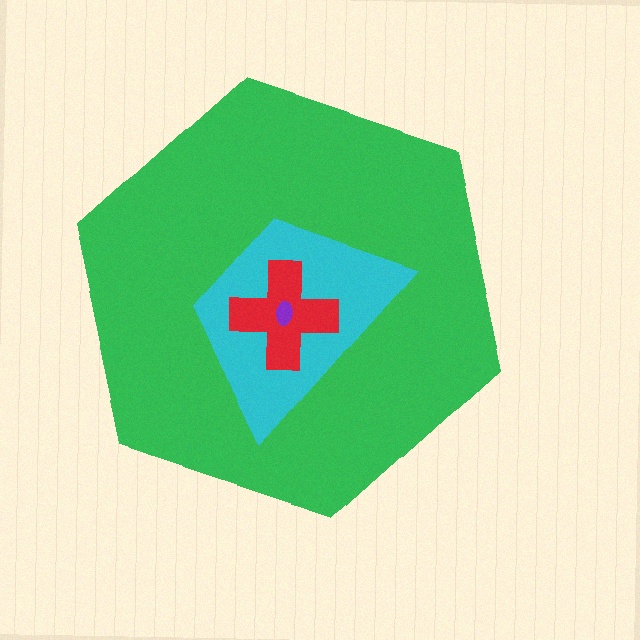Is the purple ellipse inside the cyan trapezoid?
Yes.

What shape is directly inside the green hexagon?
The cyan trapezoid.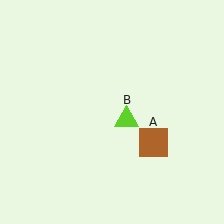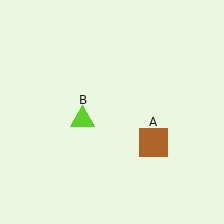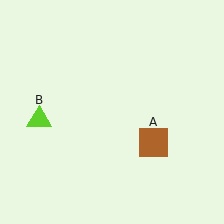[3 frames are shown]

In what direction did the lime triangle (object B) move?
The lime triangle (object B) moved left.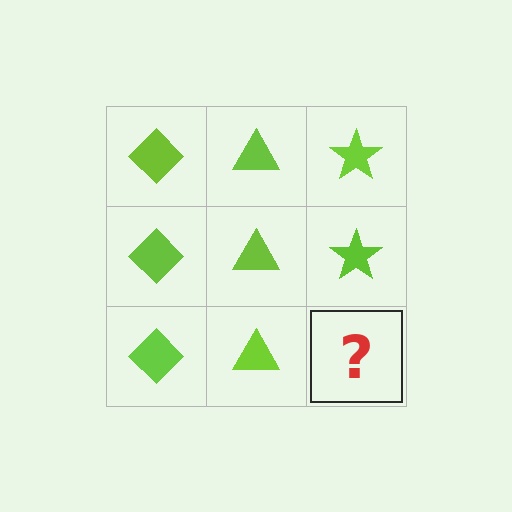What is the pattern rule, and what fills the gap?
The rule is that each column has a consistent shape. The gap should be filled with a lime star.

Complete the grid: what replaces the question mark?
The question mark should be replaced with a lime star.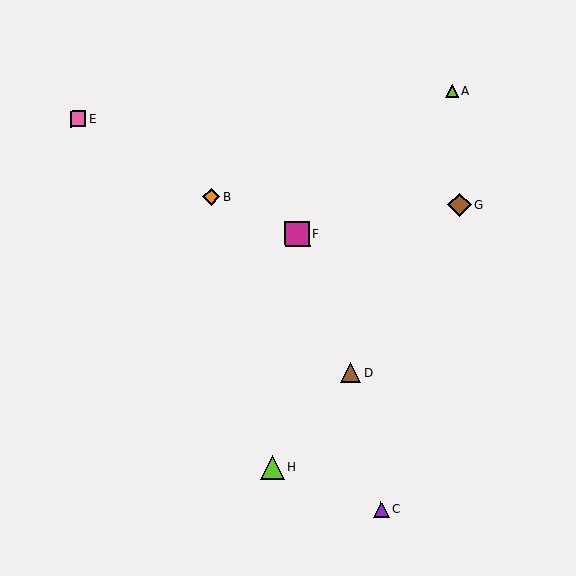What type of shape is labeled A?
Shape A is a lime triangle.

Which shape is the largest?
The magenta square (labeled F) is the largest.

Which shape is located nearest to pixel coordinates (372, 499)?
The purple triangle (labeled C) at (381, 509) is nearest to that location.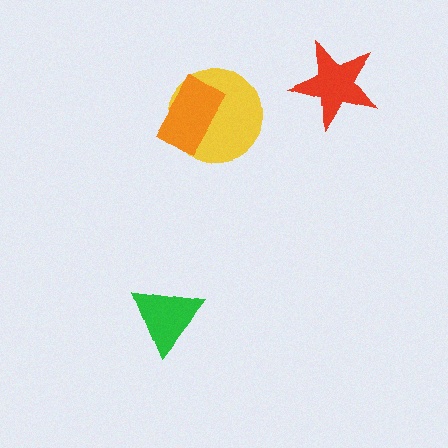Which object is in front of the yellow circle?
The orange rectangle is in front of the yellow circle.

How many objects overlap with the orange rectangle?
1 object overlaps with the orange rectangle.